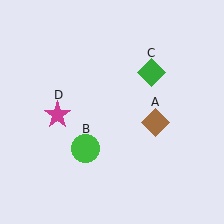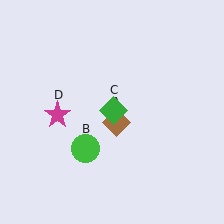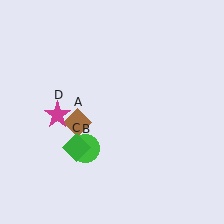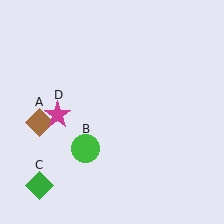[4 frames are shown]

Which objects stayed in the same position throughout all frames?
Green circle (object B) and magenta star (object D) remained stationary.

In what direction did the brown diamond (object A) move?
The brown diamond (object A) moved left.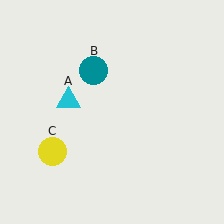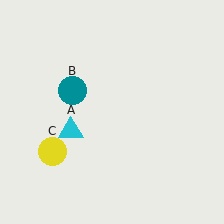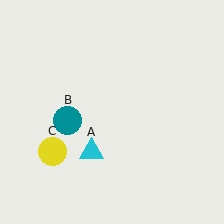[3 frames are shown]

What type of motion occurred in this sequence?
The cyan triangle (object A), teal circle (object B) rotated counterclockwise around the center of the scene.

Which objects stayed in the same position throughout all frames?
Yellow circle (object C) remained stationary.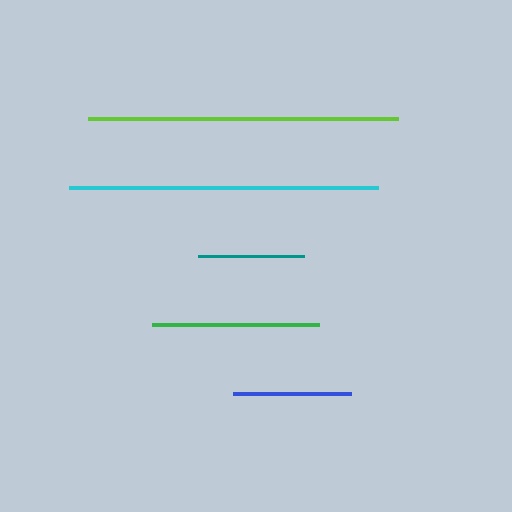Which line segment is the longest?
The lime line is the longest at approximately 310 pixels.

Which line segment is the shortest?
The teal line is the shortest at approximately 106 pixels.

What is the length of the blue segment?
The blue segment is approximately 118 pixels long.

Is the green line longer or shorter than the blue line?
The green line is longer than the blue line.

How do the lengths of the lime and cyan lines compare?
The lime and cyan lines are approximately the same length.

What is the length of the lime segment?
The lime segment is approximately 310 pixels long.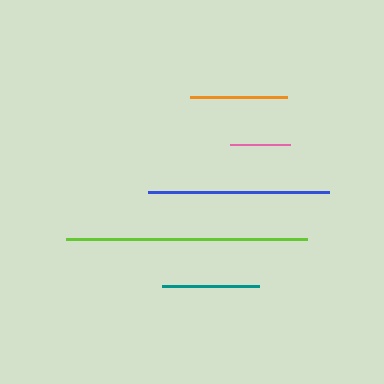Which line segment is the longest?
The lime line is the longest at approximately 241 pixels.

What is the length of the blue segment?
The blue segment is approximately 181 pixels long.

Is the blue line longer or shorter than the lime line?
The lime line is longer than the blue line.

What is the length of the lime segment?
The lime segment is approximately 241 pixels long.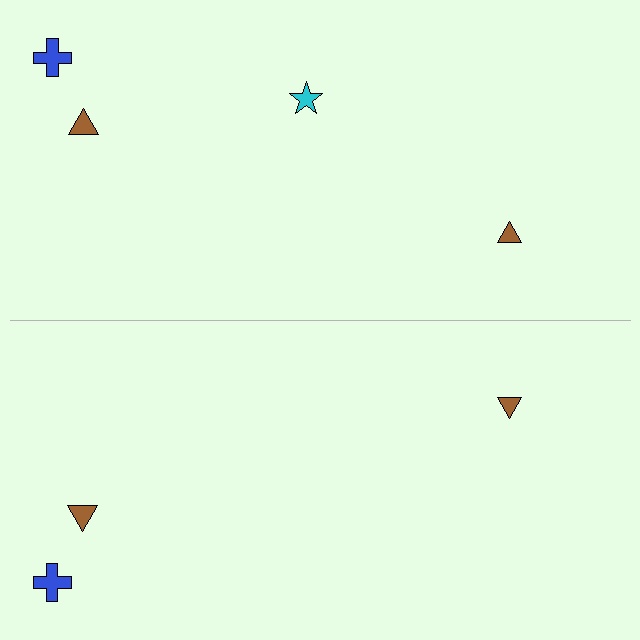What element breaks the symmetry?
A cyan star is missing from the bottom side.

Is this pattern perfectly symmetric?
No, the pattern is not perfectly symmetric. A cyan star is missing from the bottom side.